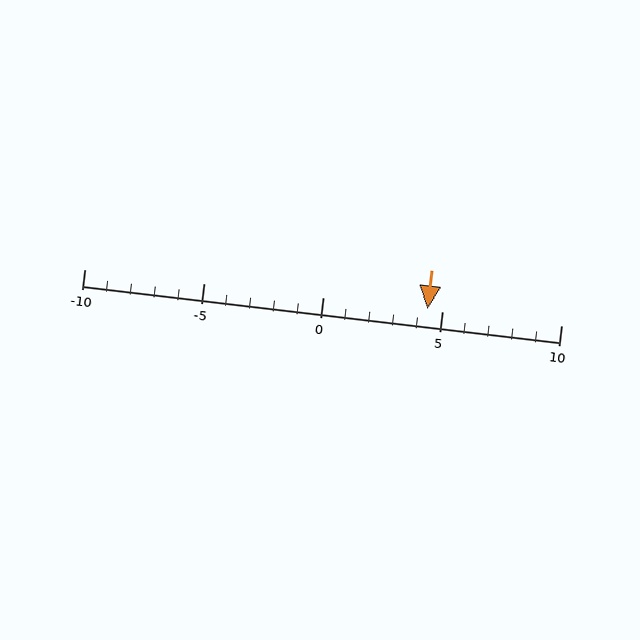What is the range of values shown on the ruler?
The ruler shows values from -10 to 10.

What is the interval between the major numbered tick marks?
The major tick marks are spaced 5 units apart.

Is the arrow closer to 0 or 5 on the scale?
The arrow is closer to 5.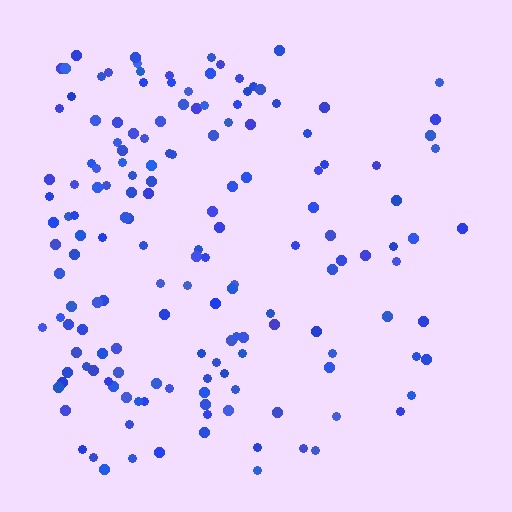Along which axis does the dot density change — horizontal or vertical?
Horizontal.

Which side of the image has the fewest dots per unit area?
The right.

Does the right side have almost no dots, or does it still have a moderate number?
Still a moderate number, just noticeably fewer than the left.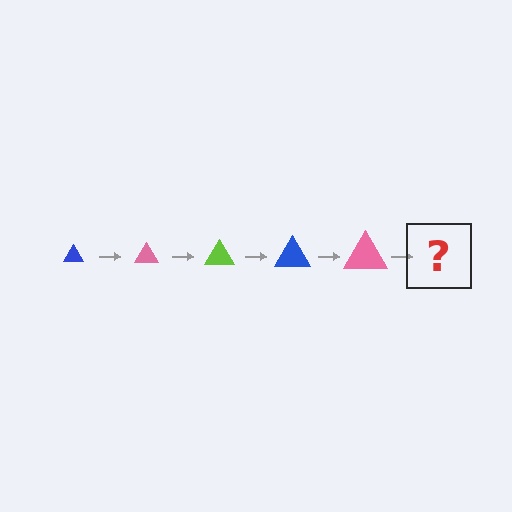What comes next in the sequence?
The next element should be a lime triangle, larger than the previous one.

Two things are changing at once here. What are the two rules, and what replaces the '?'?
The two rules are that the triangle grows larger each step and the color cycles through blue, pink, and lime. The '?' should be a lime triangle, larger than the previous one.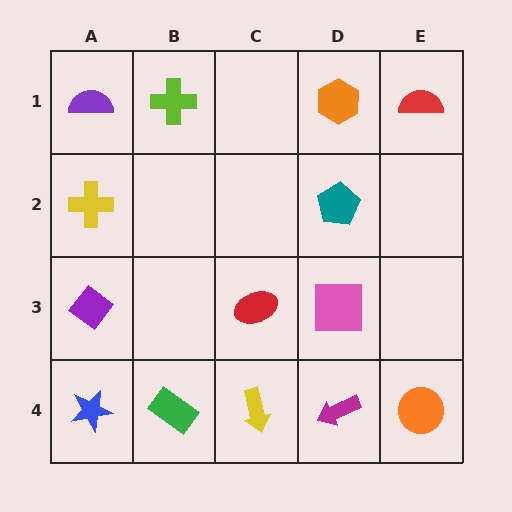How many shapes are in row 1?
4 shapes.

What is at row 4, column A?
A blue star.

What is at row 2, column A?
A yellow cross.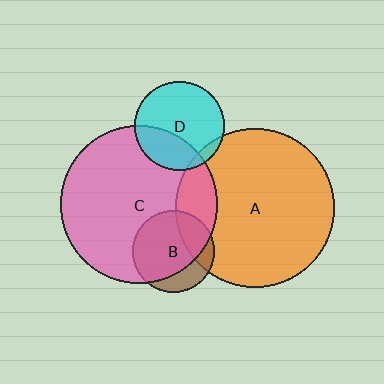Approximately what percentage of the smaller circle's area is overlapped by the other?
Approximately 25%.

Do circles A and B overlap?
Yes.